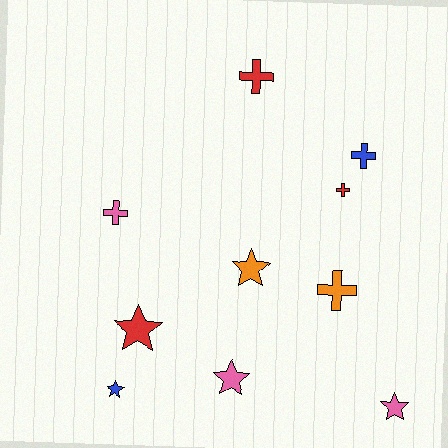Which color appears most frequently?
Red, with 3 objects.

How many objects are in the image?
There are 10 objects.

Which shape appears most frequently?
Star, with 5 objects.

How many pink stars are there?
There are 2 pink stars.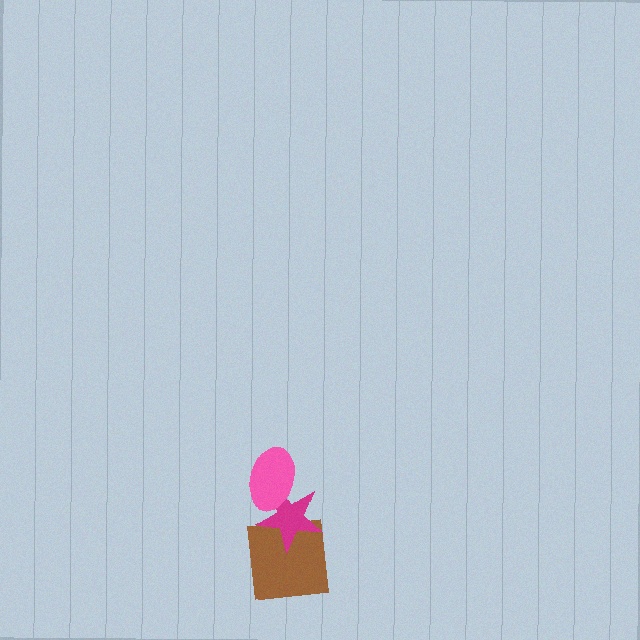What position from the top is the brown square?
The brown square is 3rd from the top.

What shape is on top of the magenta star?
The pink ellipse is on top of the magenta star.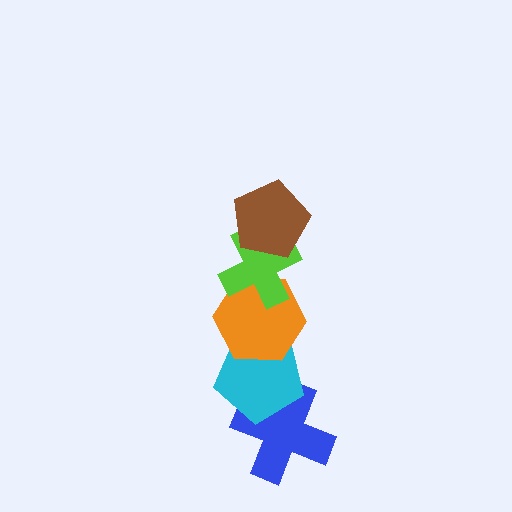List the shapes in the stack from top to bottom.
From top to bottom: the brown pentagon, the lime cross, the orange hexagon, the cyan pentagon, the blue cross.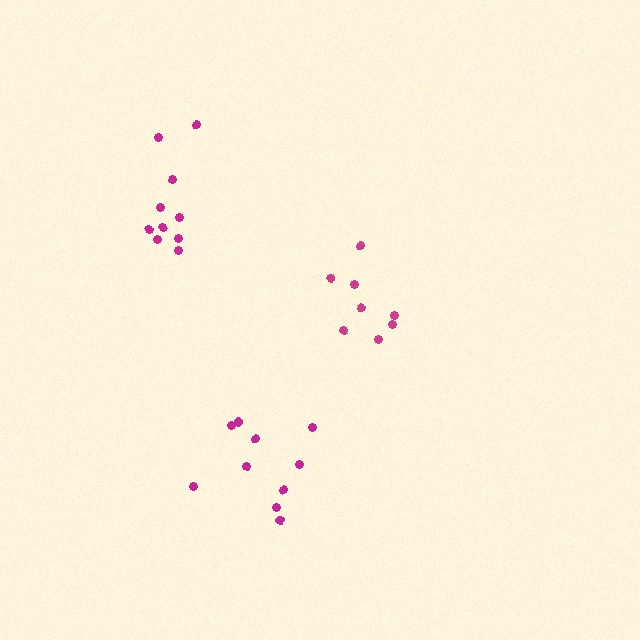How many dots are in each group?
Group 1: 8 dots, Group 2: 10 dots, Group 3: 10 dots (28 total).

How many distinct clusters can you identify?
There are 3 distinct clusters.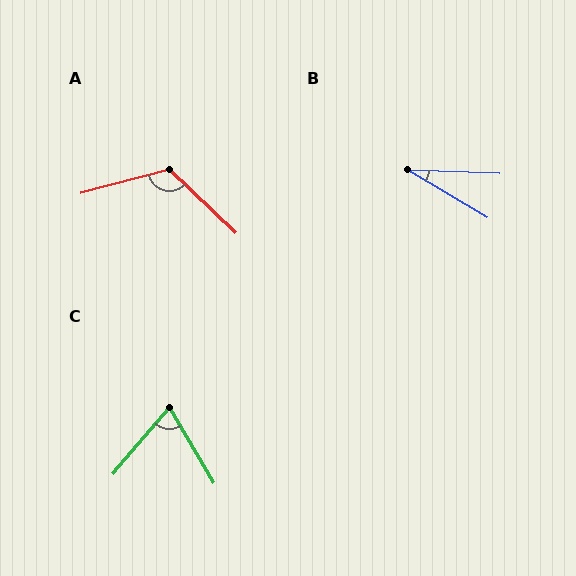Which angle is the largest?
A, at approximately 122 degrees.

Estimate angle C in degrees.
Approximately 71 degrees.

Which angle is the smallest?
B, at approximately 29 degrees.